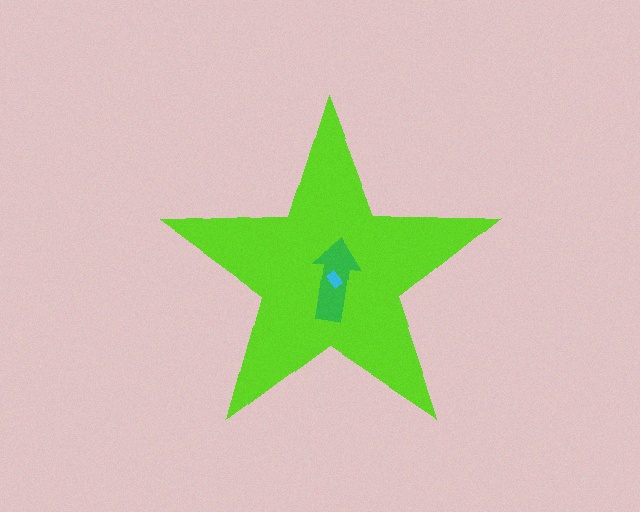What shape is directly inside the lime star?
The green arrow.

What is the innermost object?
The cyan rectangle.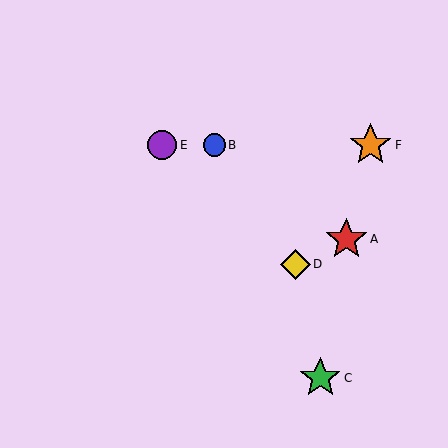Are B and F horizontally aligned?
Yes, both are at y≈145.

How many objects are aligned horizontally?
3 objects (B, E, F) are aligned horizontally.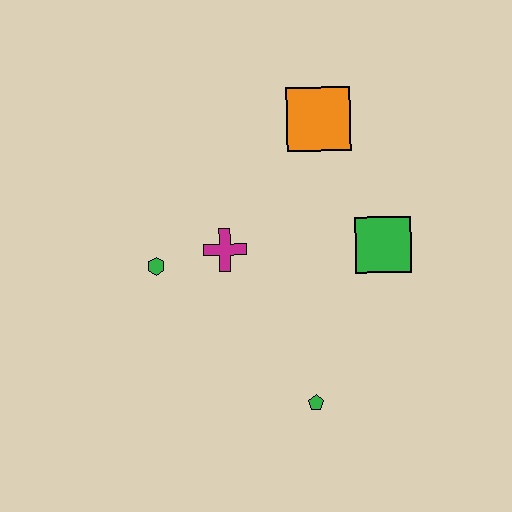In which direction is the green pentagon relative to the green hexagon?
The green pentagon is to the right of the green hexagon.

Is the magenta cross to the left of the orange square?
Yes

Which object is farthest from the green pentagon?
The orange square is farthest from the green pentagon.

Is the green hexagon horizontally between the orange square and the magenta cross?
No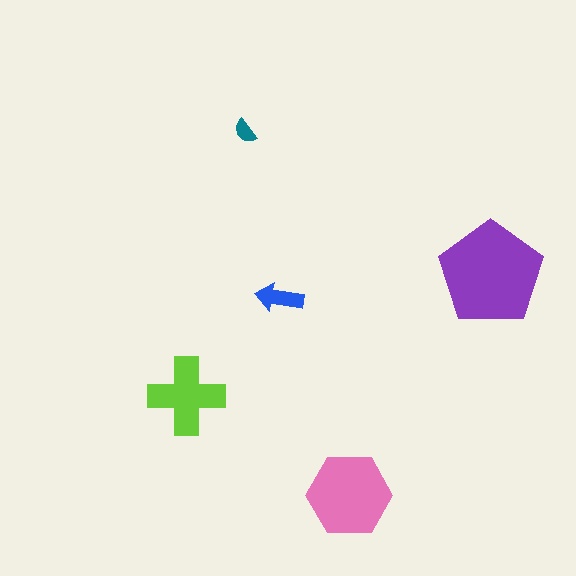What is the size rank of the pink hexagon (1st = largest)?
2nd.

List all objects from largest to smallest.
The purple pentagon, the pink hexagon, the lime cross, the blue arrow, the teal semicircle.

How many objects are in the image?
There are 5 objects in the image.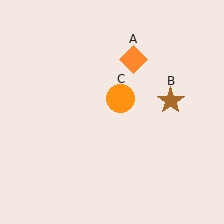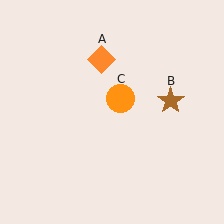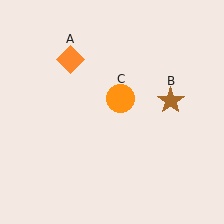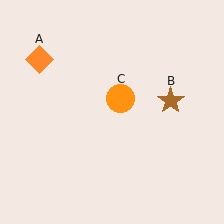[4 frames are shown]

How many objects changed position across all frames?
1 object changed position: orange diamond (object A).